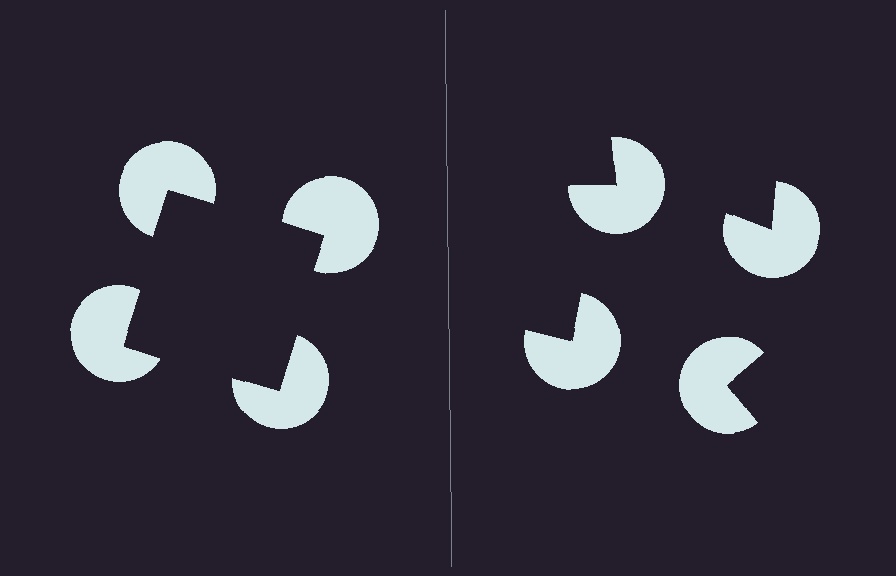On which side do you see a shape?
An illusory square appears on the left side. On the right side the wedge cuts are rotated, so no coherent shape forms.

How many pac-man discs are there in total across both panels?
8 — 4 on each side.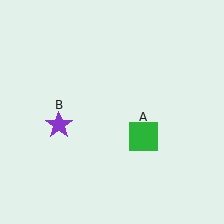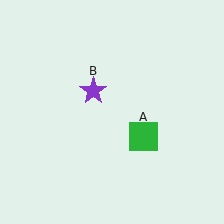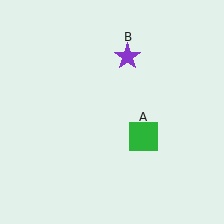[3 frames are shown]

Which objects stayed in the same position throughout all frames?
Green square (object A) remained stationary.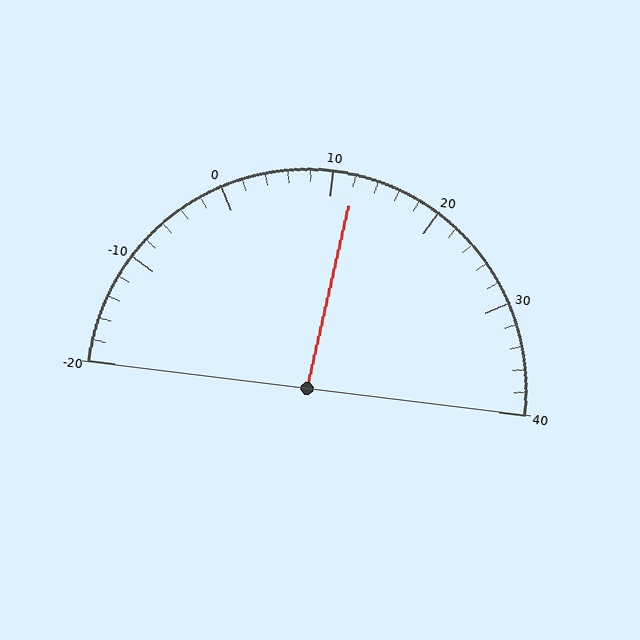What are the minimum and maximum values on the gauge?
The gauge ranges from -20 to 40.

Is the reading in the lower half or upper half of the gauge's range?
The reading is in the upper half of the range (-20 to 40).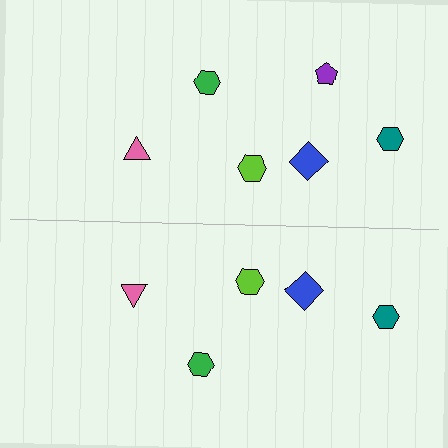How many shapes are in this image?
There are 11 shapes in this image.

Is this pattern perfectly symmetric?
No, the pattern is not perfectly symmetric. A purple pentagon is missing from the bottom side.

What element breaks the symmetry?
A purple pentagon is missing from the bottom side.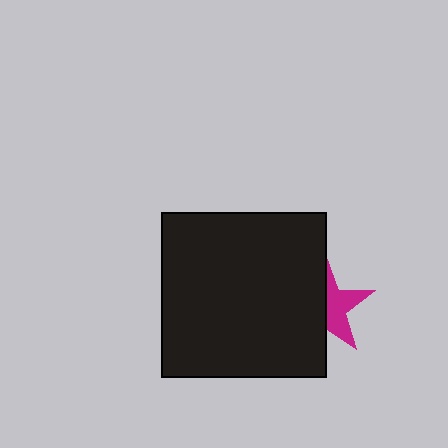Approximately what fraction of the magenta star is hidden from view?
Roughly 54% of the magenta star is hidden behind the black square.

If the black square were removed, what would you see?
You would see the complete magenta star.